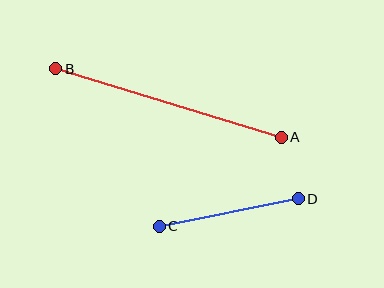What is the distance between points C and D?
The distance is approximately 141 pixels.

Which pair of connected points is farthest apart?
Points A and B are farthest apart.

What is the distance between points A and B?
The distance is approximately 236 pixels.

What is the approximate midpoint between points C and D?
The midpoint is at approximately (229, 212) pixels.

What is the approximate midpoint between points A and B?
The midpoint is at approximately (169, 103) pixels.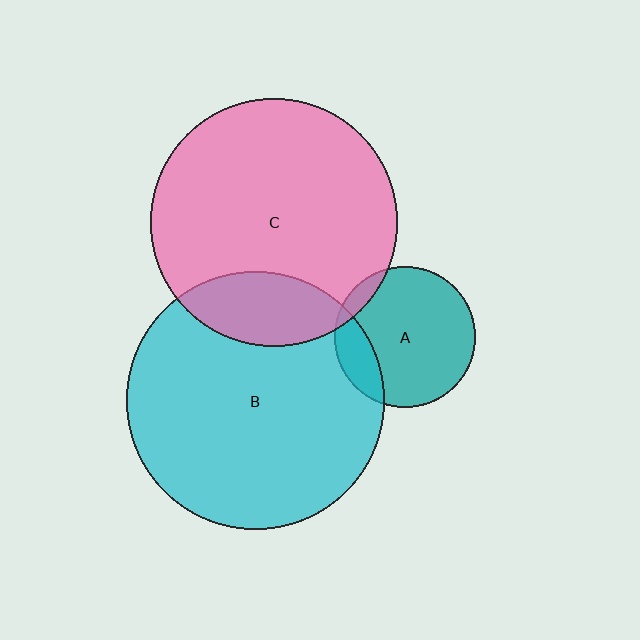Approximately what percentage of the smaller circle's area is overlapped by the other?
Approximately 20%.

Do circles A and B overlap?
Yes.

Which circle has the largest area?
Circle B (cyan).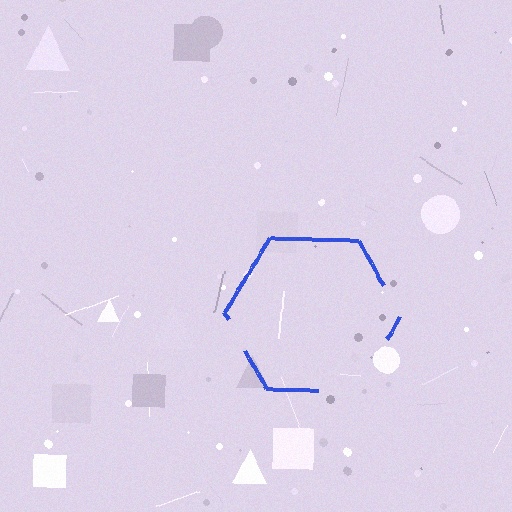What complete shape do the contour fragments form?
The contour fragments form a hexagon.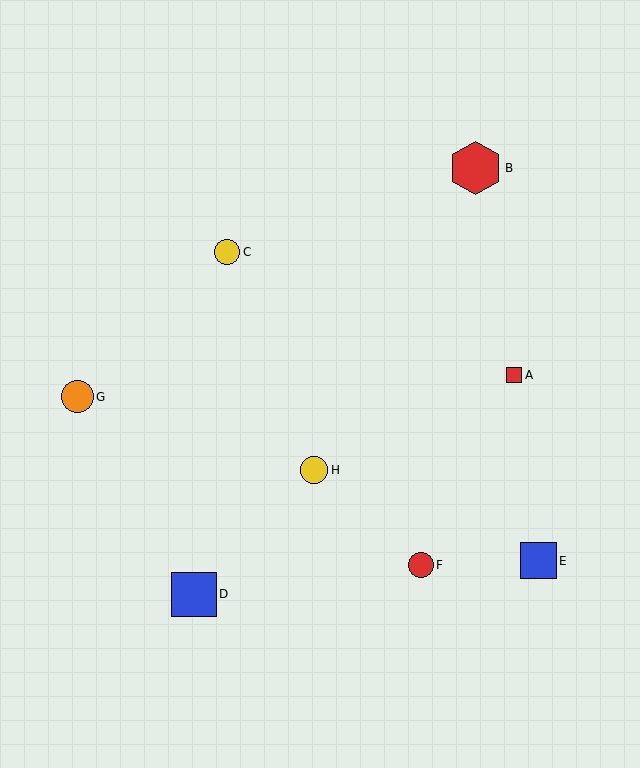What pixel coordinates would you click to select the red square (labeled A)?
Click at (514, 375) to select the red square A.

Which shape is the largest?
The red hexagon (labeled B) is the largest.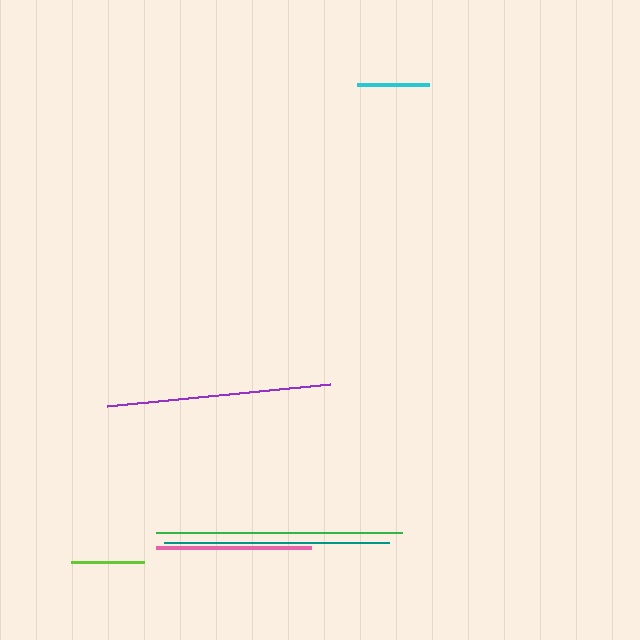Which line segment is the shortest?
The cyan line is the shortest at approximately 72 pixels.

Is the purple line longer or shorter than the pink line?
The purple line is longer than the pink line.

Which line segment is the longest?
The green line is the longest at approximately 246 pixels.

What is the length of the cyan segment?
The cyan segment is approximately 72 pixels long.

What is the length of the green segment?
The green segment is approximately 246 pixels long.